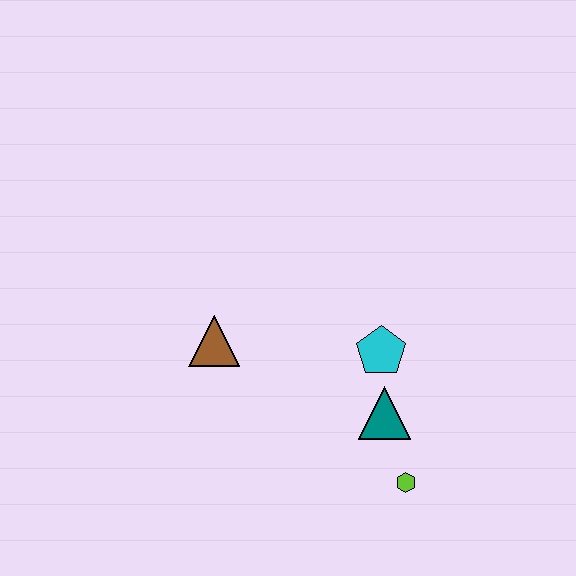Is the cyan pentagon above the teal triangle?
Yes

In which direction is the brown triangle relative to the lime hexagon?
The brown triangle is to the left of the lime hexagon.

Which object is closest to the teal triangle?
The cyan pentagon is closest to the teal triangle.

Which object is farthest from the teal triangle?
The brown triangle is farthest from the teal triangle.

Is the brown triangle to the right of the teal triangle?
No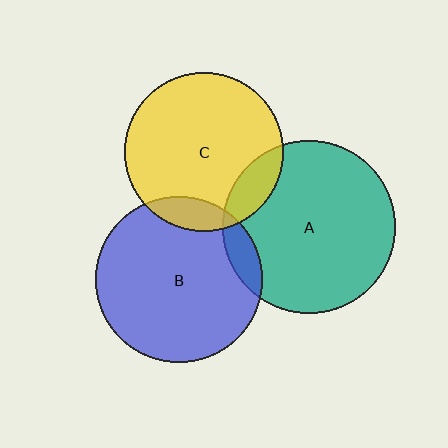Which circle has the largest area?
Circle A (teal).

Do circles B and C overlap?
Yes.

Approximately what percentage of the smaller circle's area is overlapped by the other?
Approximately 10%.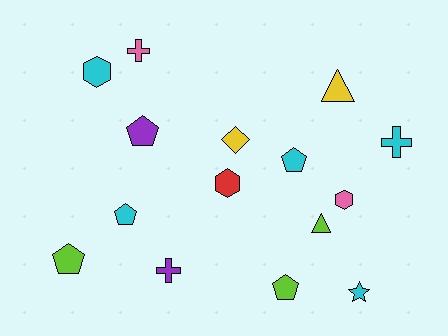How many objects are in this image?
There are 15 objects.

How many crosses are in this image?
There are 3 crosses.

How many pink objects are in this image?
There are 2 pink objects.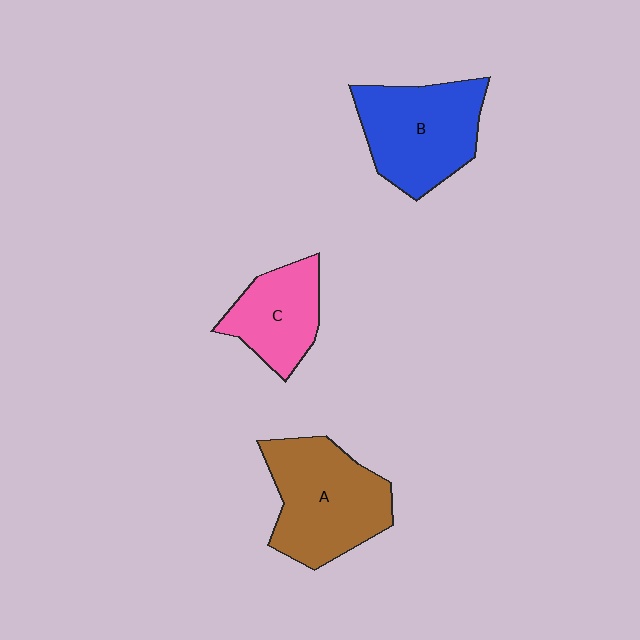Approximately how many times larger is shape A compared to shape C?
Approximately 1.6 times.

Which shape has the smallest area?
Shape C (pink).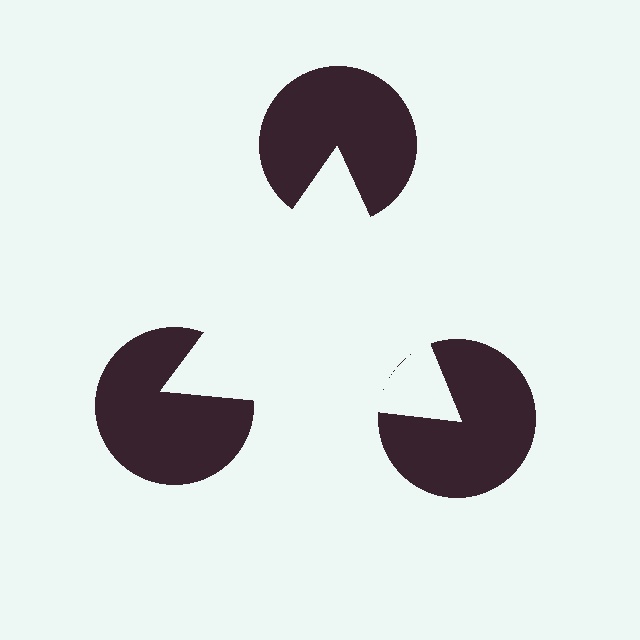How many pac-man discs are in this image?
There are 3 — one at each vertex of the illusory triangle.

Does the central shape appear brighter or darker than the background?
It typically appears slightly brighter than the background, even though no actual brightness change is drawn.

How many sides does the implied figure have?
3 sides.